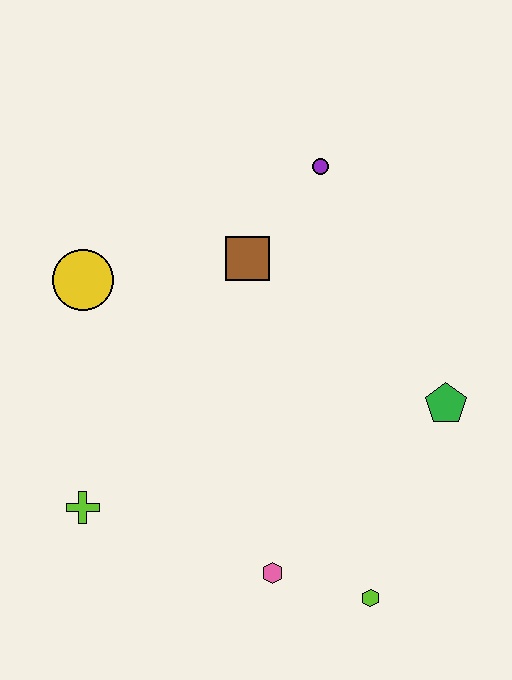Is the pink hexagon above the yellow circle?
No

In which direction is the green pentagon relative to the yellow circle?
The green pentagon is to the right of the yellow circle.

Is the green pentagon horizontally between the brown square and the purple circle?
No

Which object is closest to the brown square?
The purple circle is closest to the brown square.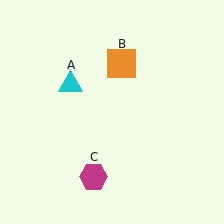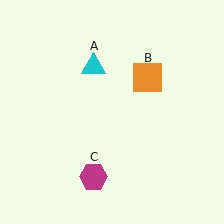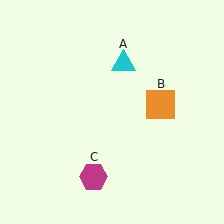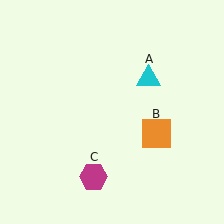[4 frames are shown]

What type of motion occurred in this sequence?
The cyan triangle (object A), orange square (object B) rotated clockwise around the center of the scene.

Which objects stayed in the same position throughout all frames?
Magenta hexagon (object C) remained stationary.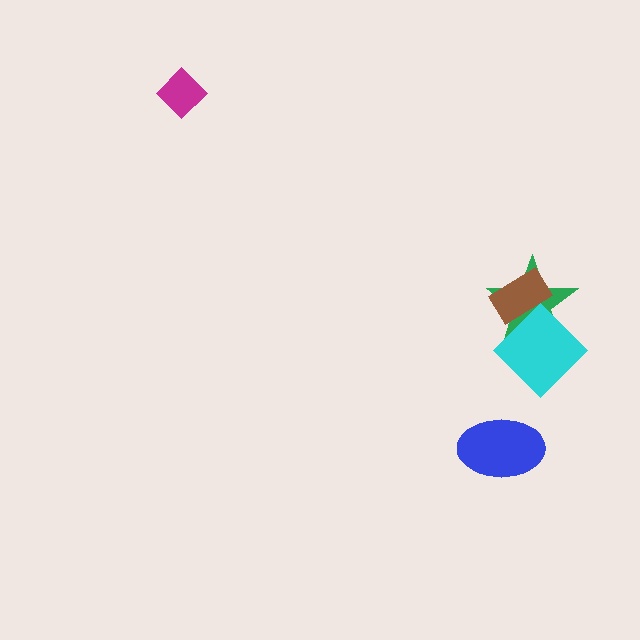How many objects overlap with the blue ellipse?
0 objects overlap with the blue ellipse.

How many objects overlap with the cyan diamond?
2 objects overlap with the cyan diamond.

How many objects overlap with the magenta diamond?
0 objects overlap with the magenta diamond.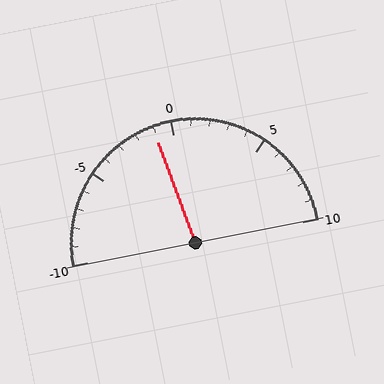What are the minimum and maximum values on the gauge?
The gauge ranges from -10 to 10.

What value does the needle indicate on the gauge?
The needle indicates approximately -1.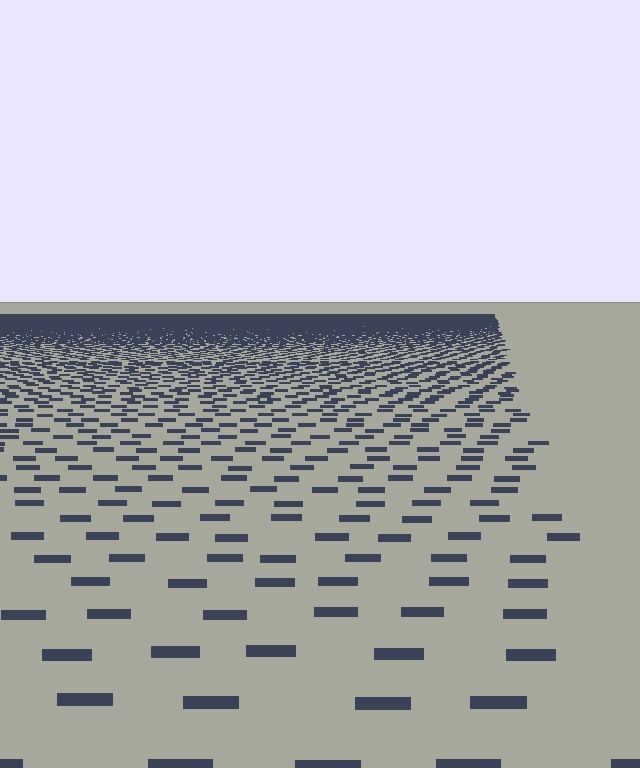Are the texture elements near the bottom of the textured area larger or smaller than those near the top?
Larger. Near the bottom, elements are closer to the viewer and appear at a bigger on-screen size.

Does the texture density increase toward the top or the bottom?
Density increases toward the top.